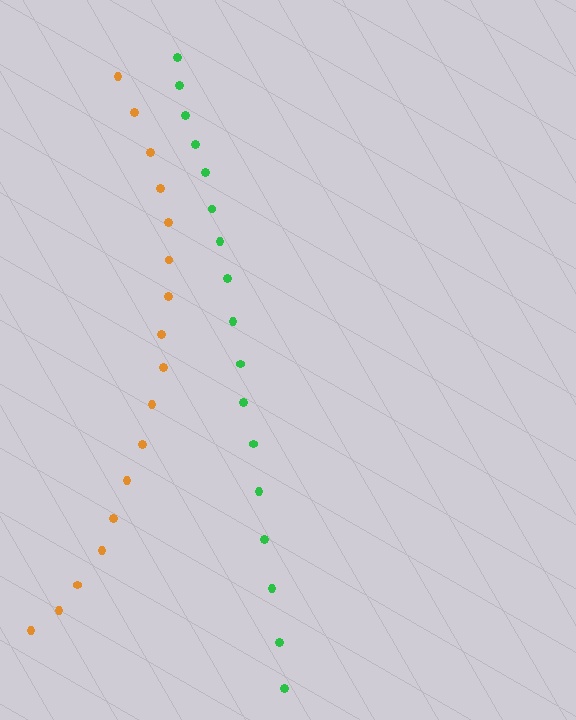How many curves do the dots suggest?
There are 2 distinct paths.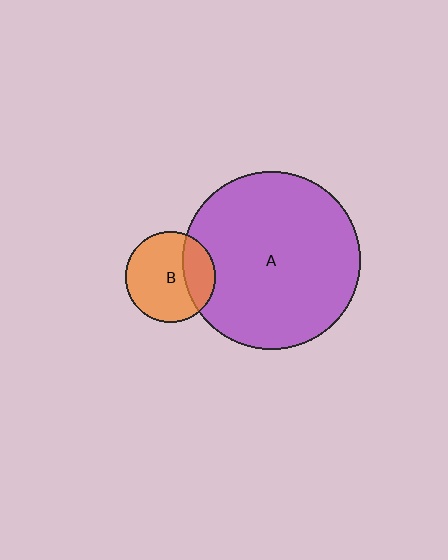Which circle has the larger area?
Circle A (purple).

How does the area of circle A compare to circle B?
Approximately 3.9 times.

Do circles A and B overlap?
Yes.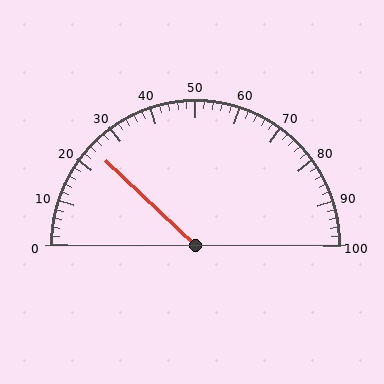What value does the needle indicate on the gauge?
The needle indicates approximately 24.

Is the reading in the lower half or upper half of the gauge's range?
The reading is in the lower half of the range (0 to 100).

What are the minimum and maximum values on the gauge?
The gauge ranges from 0 to 100.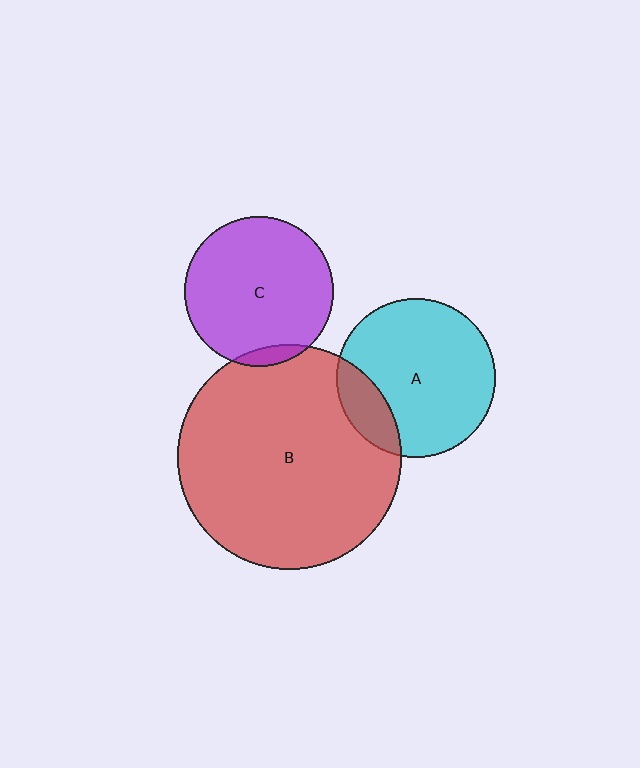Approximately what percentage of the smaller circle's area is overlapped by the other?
Approximately 5%.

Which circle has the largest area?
Circle B (red).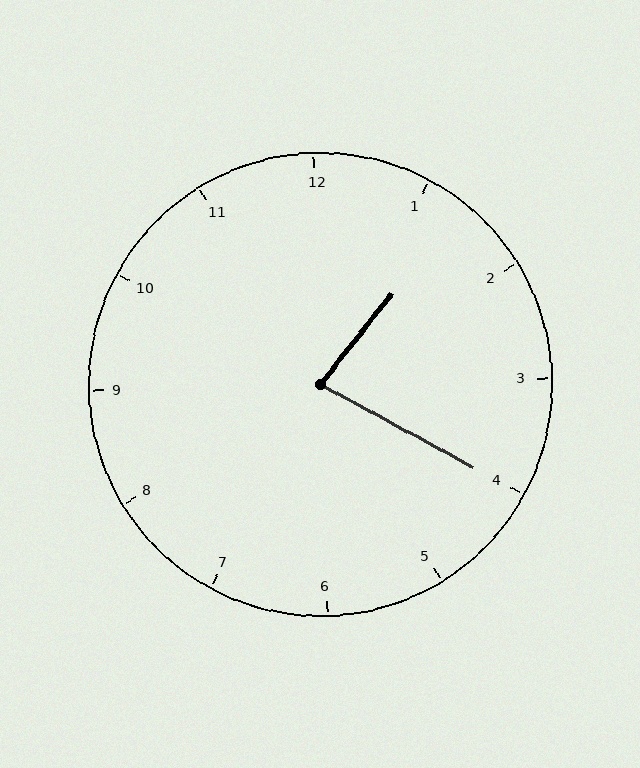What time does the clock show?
1:20.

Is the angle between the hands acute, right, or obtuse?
It is acute.